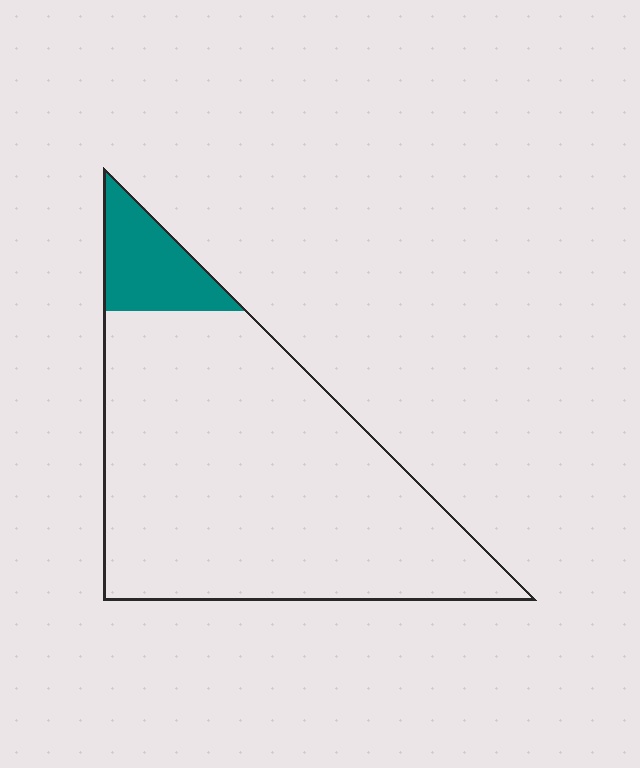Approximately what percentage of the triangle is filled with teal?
Approximately 10%.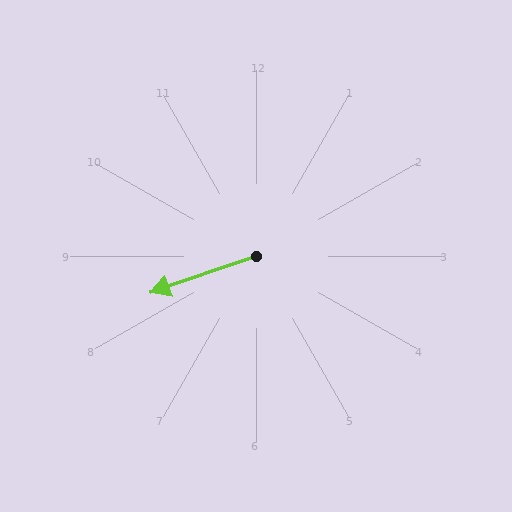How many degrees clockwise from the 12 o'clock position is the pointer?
Approximately 251 degrees.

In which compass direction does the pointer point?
West.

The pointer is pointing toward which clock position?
Roughly 8 o'clock.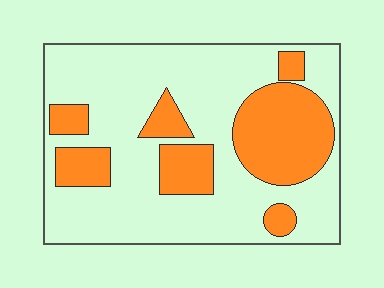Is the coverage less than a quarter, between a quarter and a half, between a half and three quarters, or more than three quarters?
Between a quarter and a half.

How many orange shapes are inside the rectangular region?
7.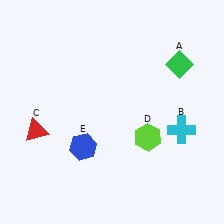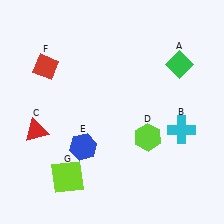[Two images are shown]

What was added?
A red diamond (F), a lime square (G) were added in Image 2.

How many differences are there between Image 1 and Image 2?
There are 2 differences between the two images.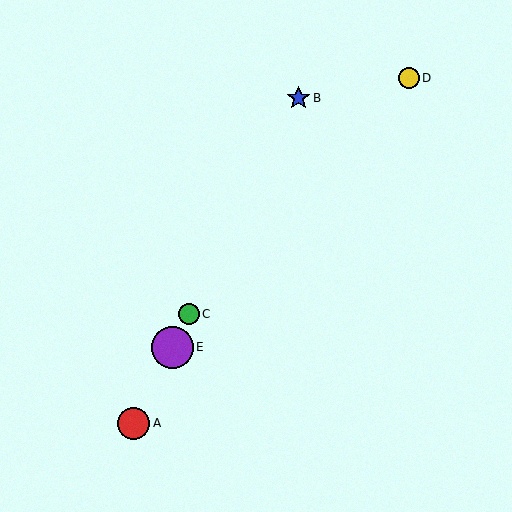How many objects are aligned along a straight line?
4 objects (A, B, C, E) are aligned along a straight line.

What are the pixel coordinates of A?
Object A is at (133, 423).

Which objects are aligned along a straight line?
Objects A, B, C, E are aligned along a straight line.